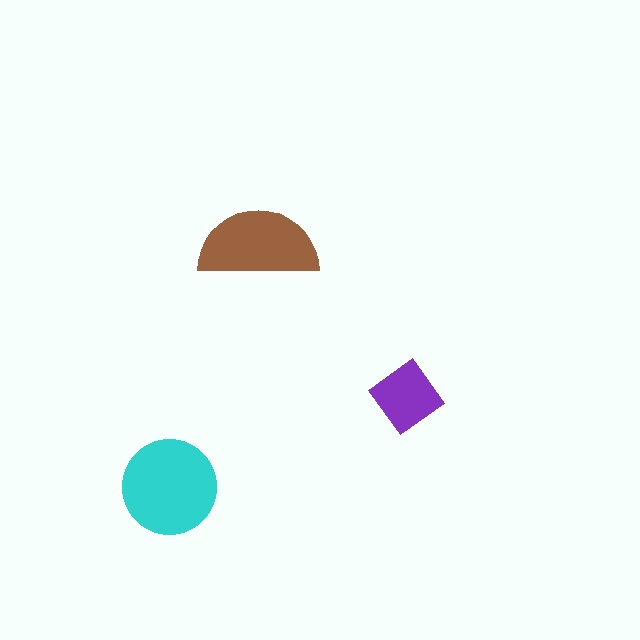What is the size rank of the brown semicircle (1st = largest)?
2nd.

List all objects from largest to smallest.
The cyan circle, the brown semicircle, the purple diamond.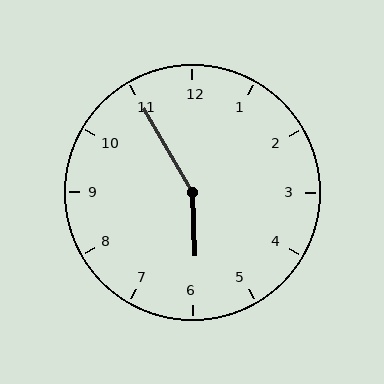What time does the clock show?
5:55.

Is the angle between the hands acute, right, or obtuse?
It is obtuse.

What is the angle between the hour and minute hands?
Approximately 152 degrees.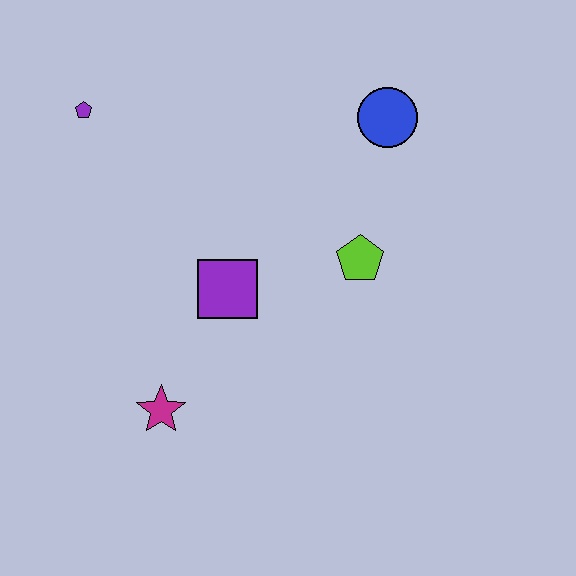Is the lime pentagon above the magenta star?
Yes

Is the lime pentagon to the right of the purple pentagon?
Yes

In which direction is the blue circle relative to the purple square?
The blue circle is above the purple square.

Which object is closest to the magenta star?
The purple square is closest to the magenta star.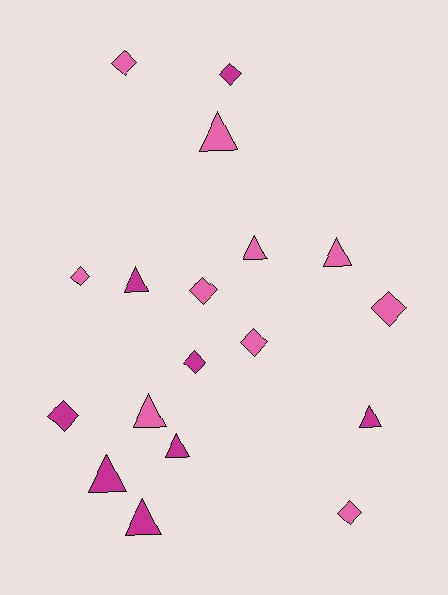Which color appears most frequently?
Pink, with 10 objects.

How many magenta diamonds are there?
There are 3 magenta diamonds.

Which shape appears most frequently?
Diamond, with 9 objects.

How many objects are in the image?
There are 18 objects.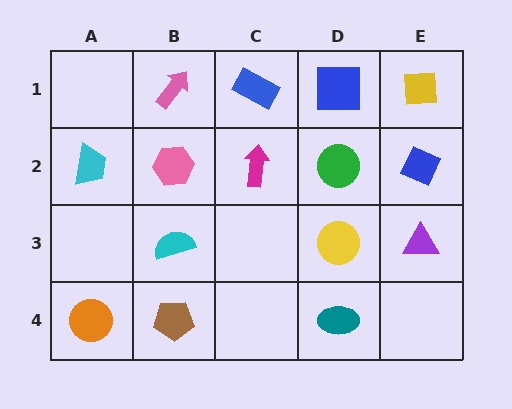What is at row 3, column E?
A purple triangle.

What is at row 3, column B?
A cyan semicircle.